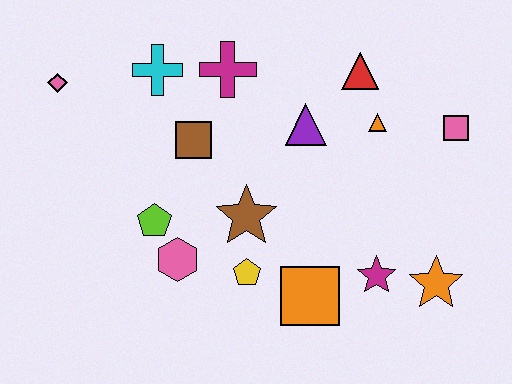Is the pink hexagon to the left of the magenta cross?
Yes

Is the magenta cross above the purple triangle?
Yes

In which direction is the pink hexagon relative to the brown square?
The pink hexagon is below the brown square.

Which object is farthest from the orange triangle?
The pink diamond is farthest from the orange triangle.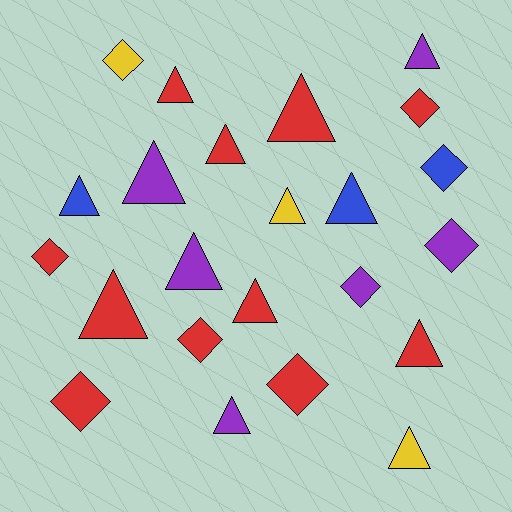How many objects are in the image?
There are 23 objects.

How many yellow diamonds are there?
There is 1 yellow diamond.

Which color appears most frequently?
Red, with 11 objects.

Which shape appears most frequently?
Triangle, with 14 objects.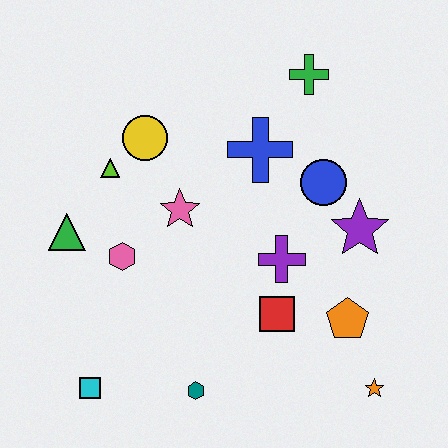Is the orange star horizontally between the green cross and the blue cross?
No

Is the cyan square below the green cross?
Yes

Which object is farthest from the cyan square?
The green cross is farthest from the cyan square.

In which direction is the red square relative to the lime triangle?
The red square is to the right of the lime triangle.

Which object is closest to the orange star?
The orange pentagon is closest to the orange star.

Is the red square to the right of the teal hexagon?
Yes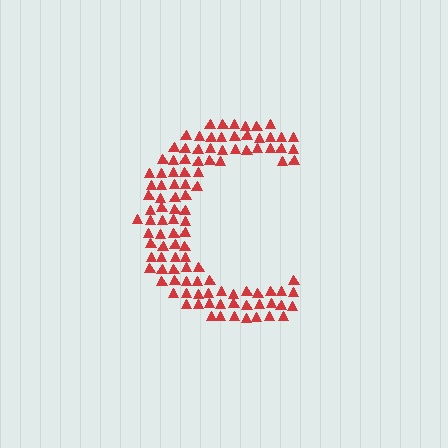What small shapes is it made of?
It is made of small triangles.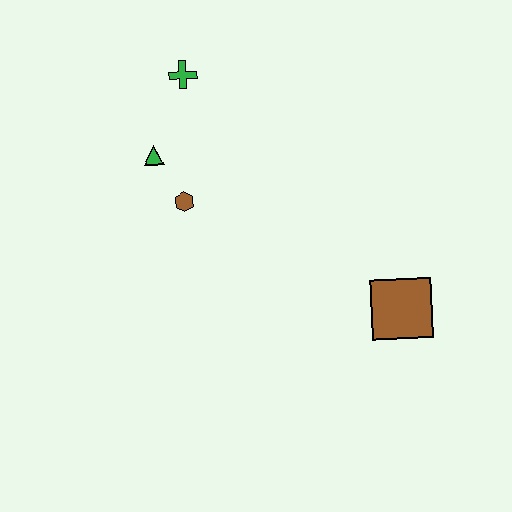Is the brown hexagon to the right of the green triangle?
Yes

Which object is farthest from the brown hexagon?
The brown square is farthest from the brown hexagon.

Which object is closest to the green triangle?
The brown hexagon is closest to the green triangle.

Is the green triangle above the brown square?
Yes